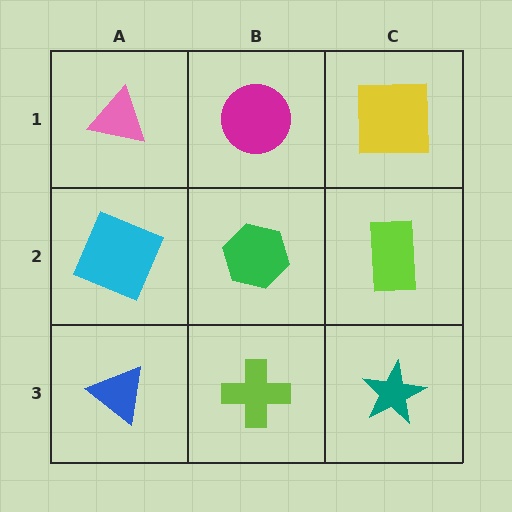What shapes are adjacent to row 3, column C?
A lime rectangle (row 2, column C), a lime cross (row 3, column B).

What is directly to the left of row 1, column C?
A magenta circle.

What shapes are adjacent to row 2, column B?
A magenta circle (row 1, column B), a lime cross (row 3, column B), a cyan square (row 2, column A), a lime rectangle (row 2, column C).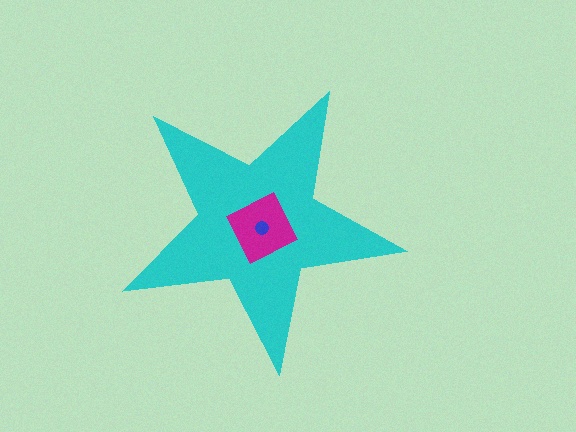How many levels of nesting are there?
3.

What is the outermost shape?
The cyan star.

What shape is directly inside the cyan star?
The magenta square.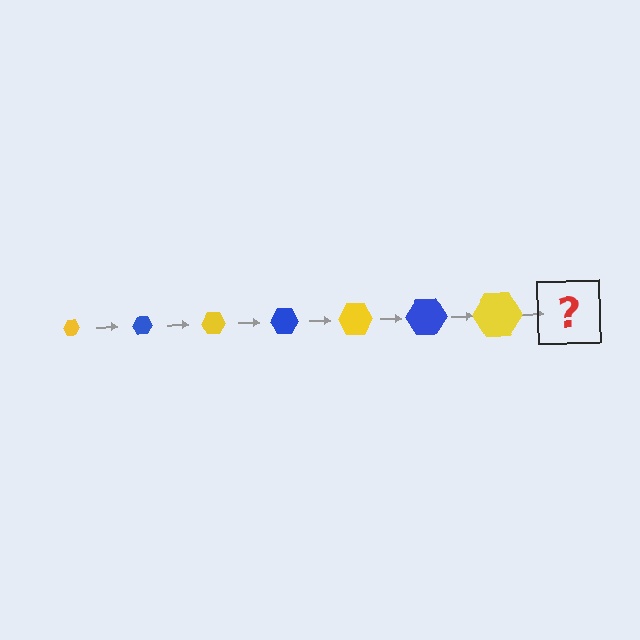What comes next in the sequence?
The next element should be a blue hexagon, larger than the previous one.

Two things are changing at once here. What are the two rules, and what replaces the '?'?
The two rules are that the hexagon grows larger each step and the color cycles through yellow and blue. The '?' should be a blue hexagon, larger than the previous one.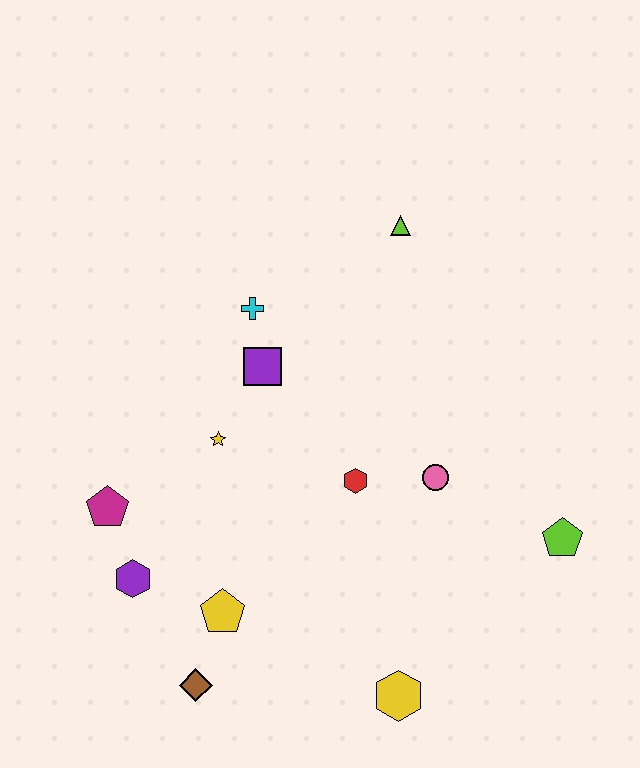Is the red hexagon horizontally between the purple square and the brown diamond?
No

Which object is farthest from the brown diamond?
The lime triangle is farthest from the brown diamond.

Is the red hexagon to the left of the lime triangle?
Yes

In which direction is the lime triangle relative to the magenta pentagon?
The lime triangle is to the right of the magenta pentagon.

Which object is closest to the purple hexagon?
The magenta pentagon is closest to the purple hexagon.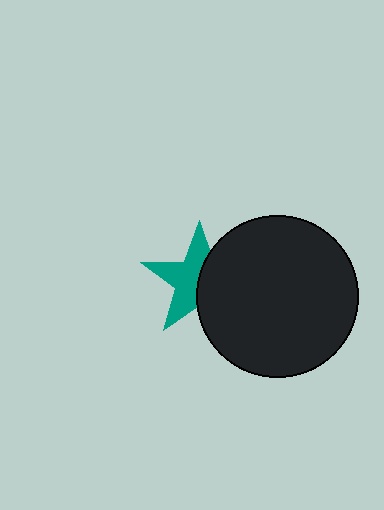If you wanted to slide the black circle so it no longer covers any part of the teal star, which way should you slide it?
Slide it right — that is the most direct way to separate the two shapes.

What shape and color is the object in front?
The object in front is a black circle.